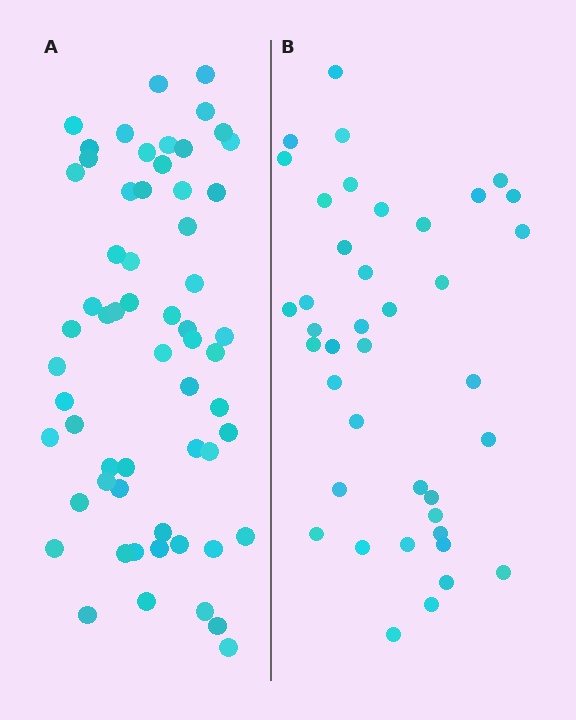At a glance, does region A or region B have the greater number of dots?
Region A (the left region) has more dots.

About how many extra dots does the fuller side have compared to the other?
Region A has approximately 20 more dots than region B.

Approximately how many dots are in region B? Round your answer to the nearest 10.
About 40 dots.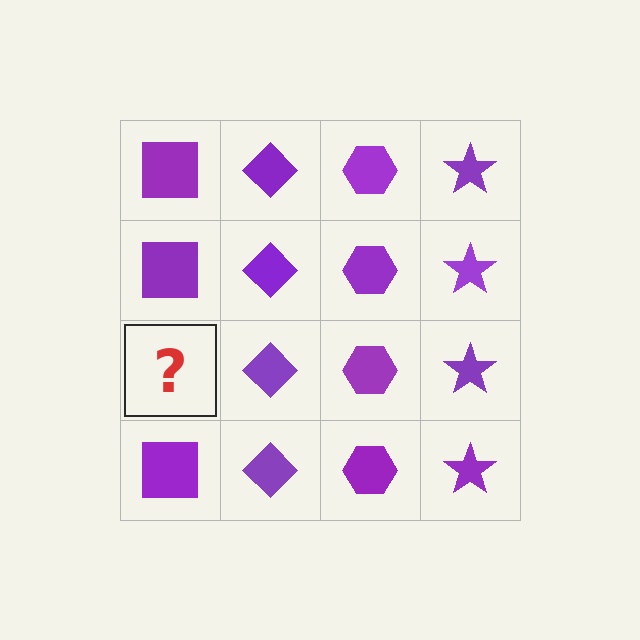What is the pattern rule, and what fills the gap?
The rule is that each column has a consistent shape. The gap should be filled with a purple square.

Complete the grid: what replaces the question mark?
The question mark should be replaced with a purple square.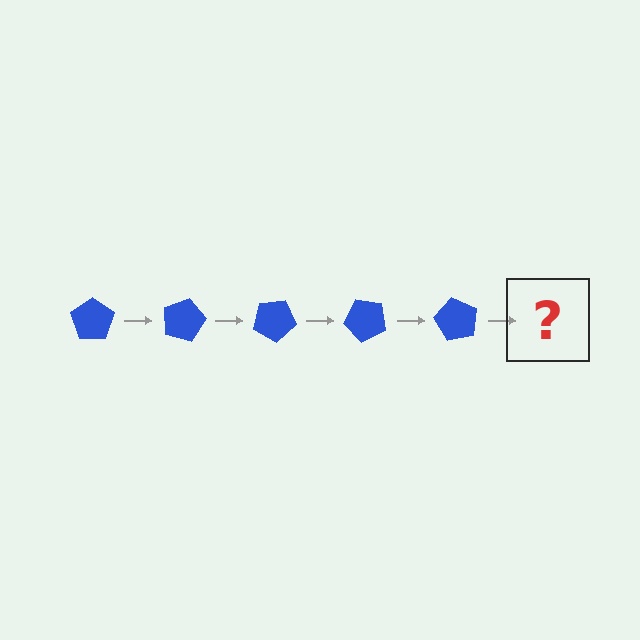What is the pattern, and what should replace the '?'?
The pattern is that the pentagon rotates 15 degrees each step. The '?' should be a blue pentagon rotated 75 degrees.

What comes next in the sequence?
The next element should be a blue pentagon rotated 75 degrees.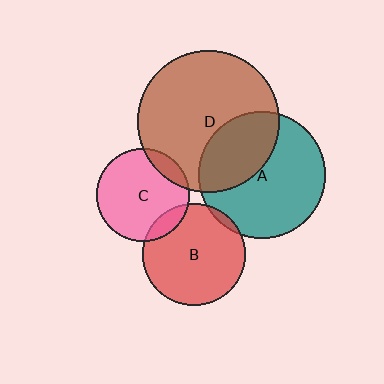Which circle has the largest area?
Circle D (brown).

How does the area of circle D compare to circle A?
Approximately 1.3 times.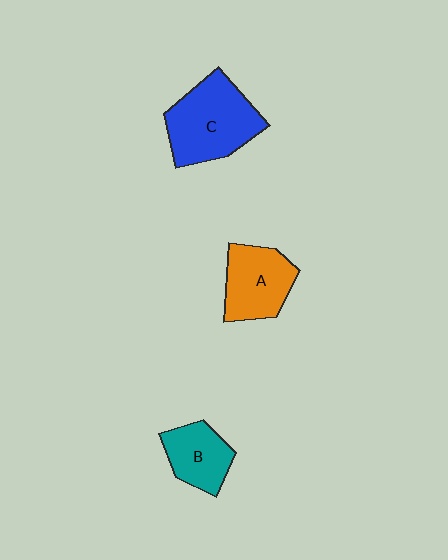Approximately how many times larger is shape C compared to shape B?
Approximately 1.8 times.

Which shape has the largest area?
Shape C (blue).